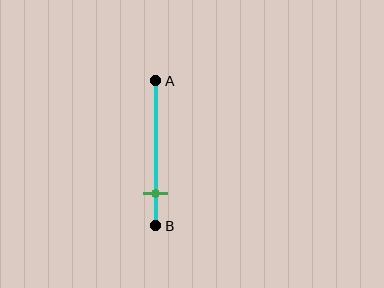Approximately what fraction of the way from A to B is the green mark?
The green mark is approximately 80% of the way from A to B.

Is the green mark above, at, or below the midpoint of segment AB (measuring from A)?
The green mark is below the midpoint of segment AB.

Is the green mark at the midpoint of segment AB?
No, the mark is at about 80% from A, not at the 50% midpoint.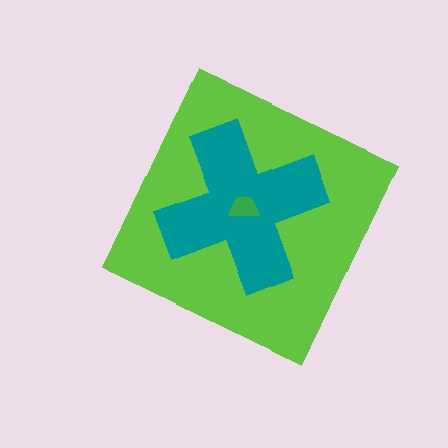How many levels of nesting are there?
3.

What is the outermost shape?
The lime diamond.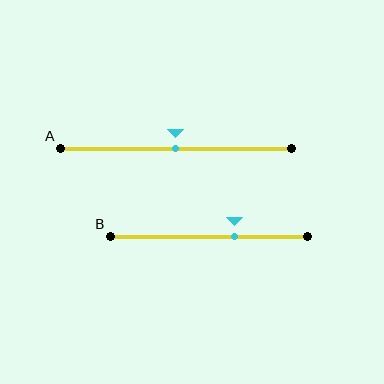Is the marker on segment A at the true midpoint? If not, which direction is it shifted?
Yes, the marker on segment A is at the true midpoint.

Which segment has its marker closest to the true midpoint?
Segment A has its marker closest to the true midpoint.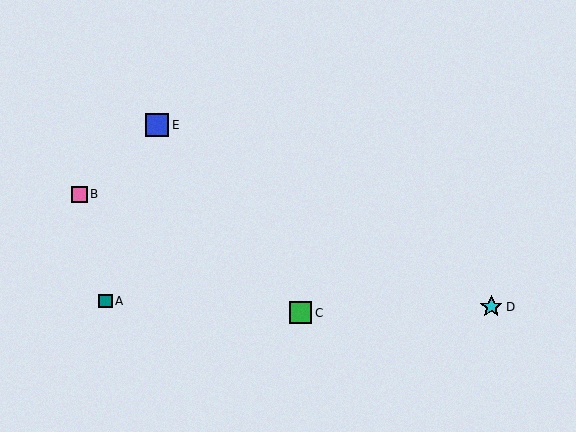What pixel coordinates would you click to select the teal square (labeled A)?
Click at (105, 301) to select the teal square A.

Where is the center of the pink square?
The center of the pink square is at (79, 194).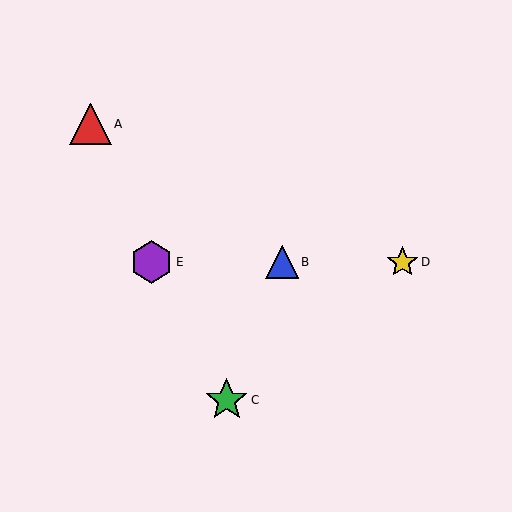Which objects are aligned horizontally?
Objects B, D, E are aligned horizontally.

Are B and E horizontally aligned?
Yes, both are at y≈262.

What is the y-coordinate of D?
Object D is at y≈262.